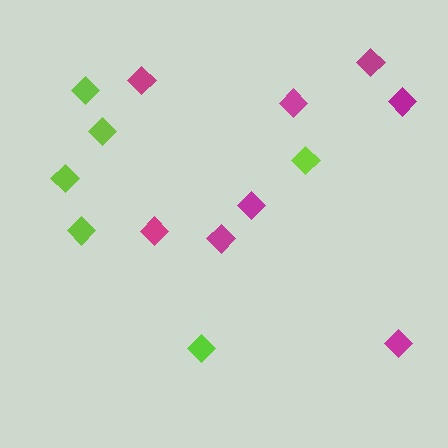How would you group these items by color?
There are 2 groups: one group of lime diamonds (6) and one group of magenta diamonds (8).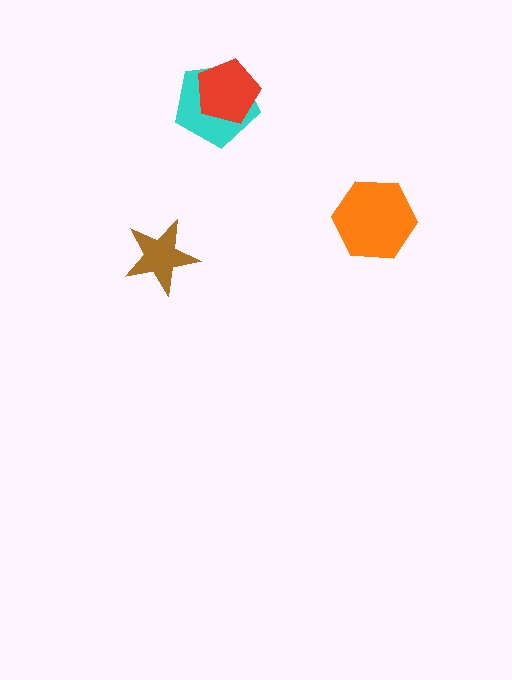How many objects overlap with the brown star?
0 objects overlap with the brown star.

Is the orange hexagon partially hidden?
No, no other shape covers it.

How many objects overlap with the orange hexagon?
0 objects overlap with the orange hexagon.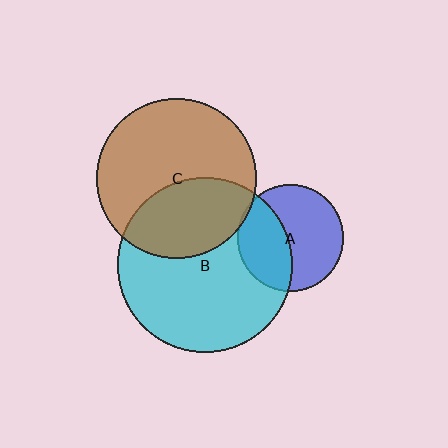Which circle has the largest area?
Circle B (cyan).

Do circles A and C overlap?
Yes.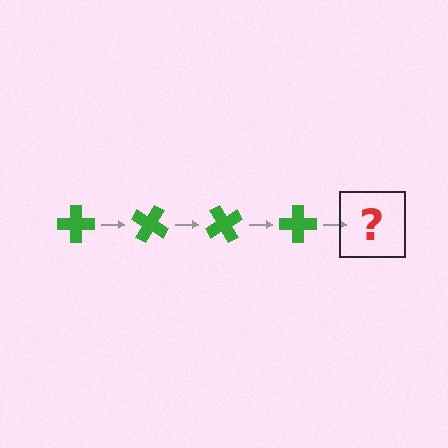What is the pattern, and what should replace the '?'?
The pattern is that the cross rotates 30 degrees each step. The '?' should be a green cross rotated 120 degrees.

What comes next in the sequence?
The next element should be a green cross rotated 120 degrees.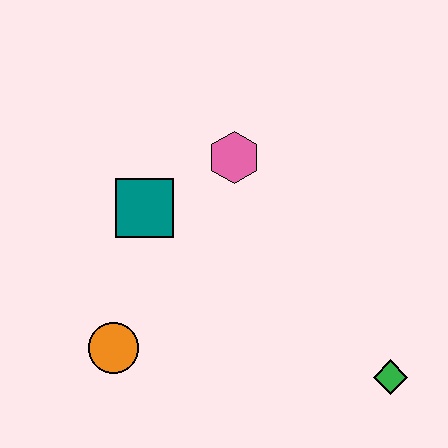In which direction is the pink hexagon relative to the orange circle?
The pink hexagon is above the orange circle.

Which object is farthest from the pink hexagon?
The green diamond is farthest from the pink hexagon.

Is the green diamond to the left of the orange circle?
No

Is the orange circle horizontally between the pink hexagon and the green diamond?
No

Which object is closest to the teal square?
The pink hexagon is closest to the teal square.